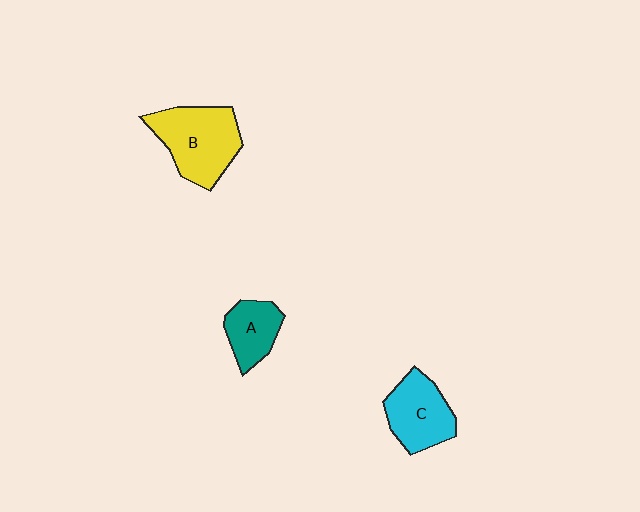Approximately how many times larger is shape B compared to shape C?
Approximately 1.3 times.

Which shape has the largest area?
Shape B (yellow).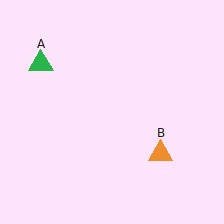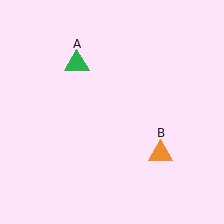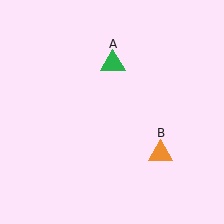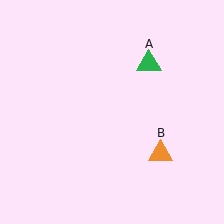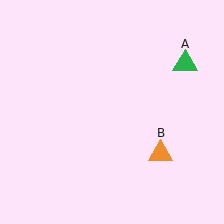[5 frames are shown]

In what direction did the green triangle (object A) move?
The green triangle (object A) moved right.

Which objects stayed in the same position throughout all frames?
Orange triangle (object B) remained stationary.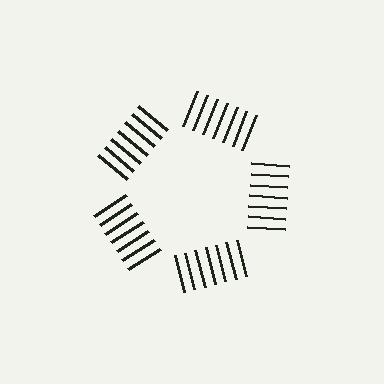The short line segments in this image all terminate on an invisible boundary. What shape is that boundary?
An illusory pentagon — the line segments terminate on its edges but no continuous stroke is drawn.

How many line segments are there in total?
35 — 7 along each of the 5 edges.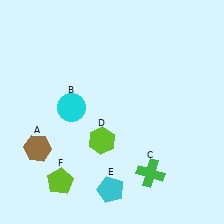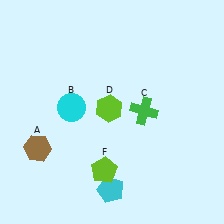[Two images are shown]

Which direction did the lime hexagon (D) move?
The lime hexagon (D) moved up.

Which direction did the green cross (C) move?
The green cross (C) moved up.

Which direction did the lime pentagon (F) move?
The lime pentagon (F) moved right.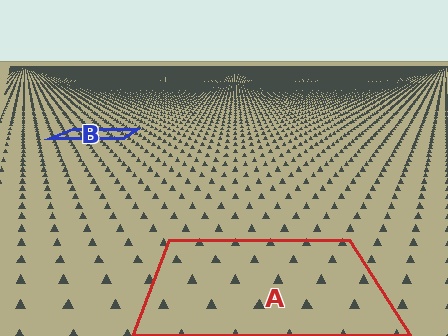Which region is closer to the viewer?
Region A is closer. The texture elements there are larger and more spread out.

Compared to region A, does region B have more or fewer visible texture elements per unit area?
Region B has more texture elements per unit area — they are packed more densely because it is farther away.